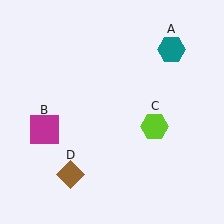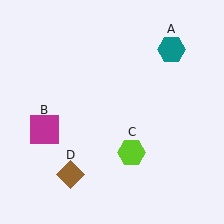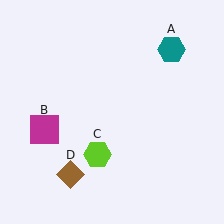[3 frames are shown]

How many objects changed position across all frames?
1 object changed position: lime hexagon (object C).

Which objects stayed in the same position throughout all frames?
Teal hexagon (object A) and magenta square (object B) and brown diamond (object D) remained stationary.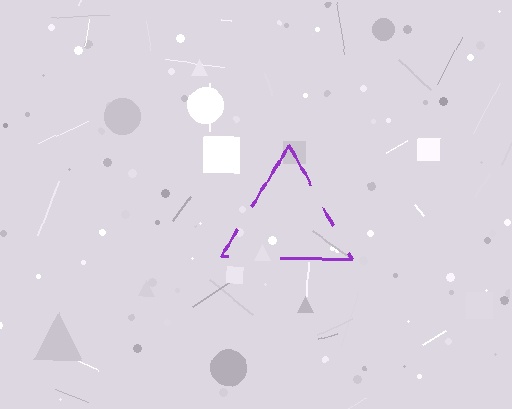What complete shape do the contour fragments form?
The contour fragments form a triangle.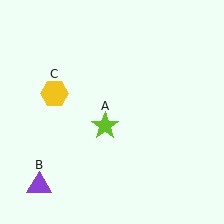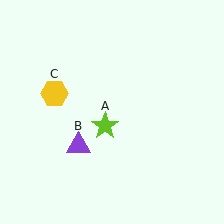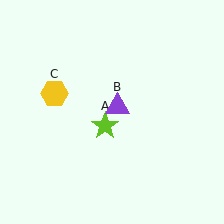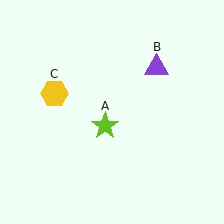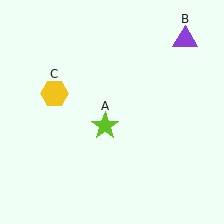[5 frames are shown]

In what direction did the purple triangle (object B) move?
The purple triangle (object B) moved up and to the right.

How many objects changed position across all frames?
1 object changed position: purple triangle (object B).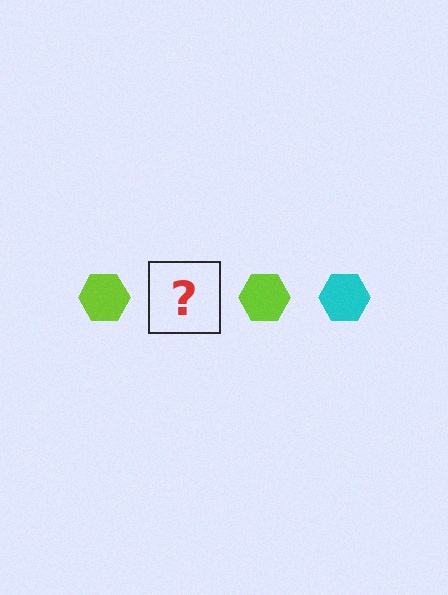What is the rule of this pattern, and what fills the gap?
The rule is that the pattern cycles through lime, cyan hexagons. The gap should be filled with a cyan hexagon.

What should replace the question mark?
The question mark should be replaced with a cyan hexagon.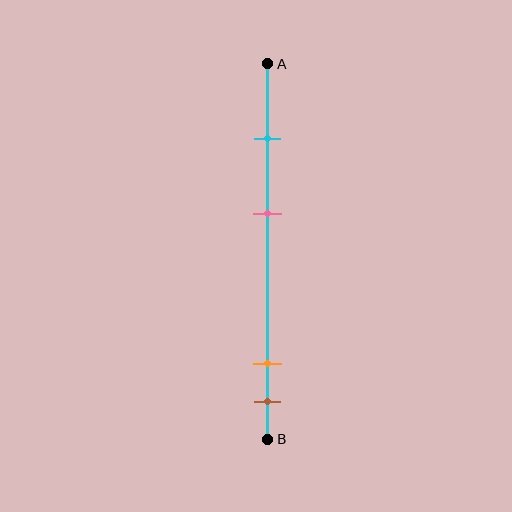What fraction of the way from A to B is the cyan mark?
The cyan mark is approximately 20% (0.2) of the way from A to B.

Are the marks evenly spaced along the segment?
No, the marks are not evenly spaced.